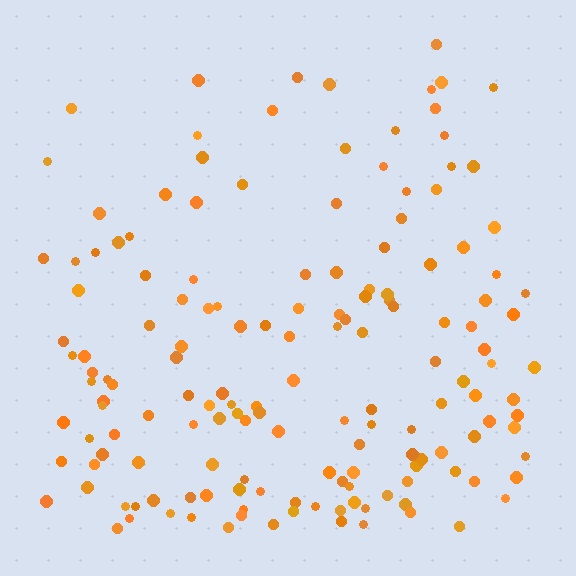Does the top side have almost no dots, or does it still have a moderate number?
Still a moderate number, just noticeably fewer than the bottom.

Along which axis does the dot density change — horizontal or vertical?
Vertical.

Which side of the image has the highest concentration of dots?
The bottom.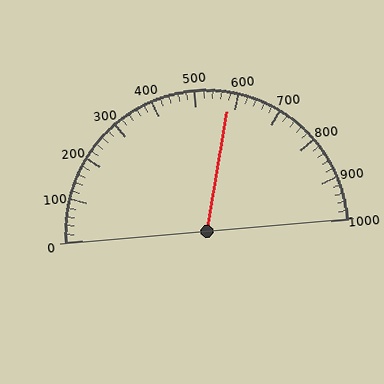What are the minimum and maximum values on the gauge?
The gauge ranges from 0 to 1000.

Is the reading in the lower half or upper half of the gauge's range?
The reading is in the upper half of the range (0 to 1000).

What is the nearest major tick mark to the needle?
The nearest major tick mark is 600.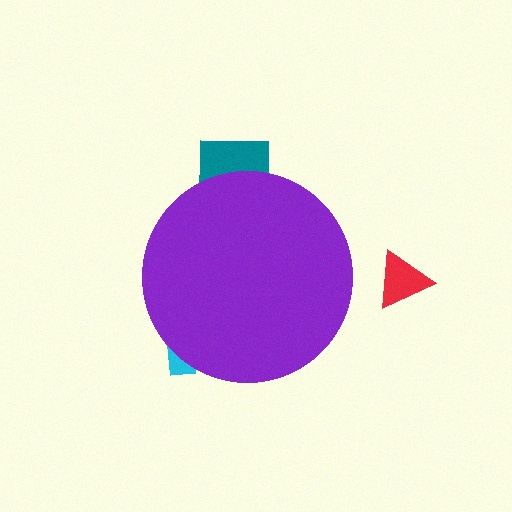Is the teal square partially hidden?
Yes, the teal square is partially hidden behind the purple circle.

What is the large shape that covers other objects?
A purple circle.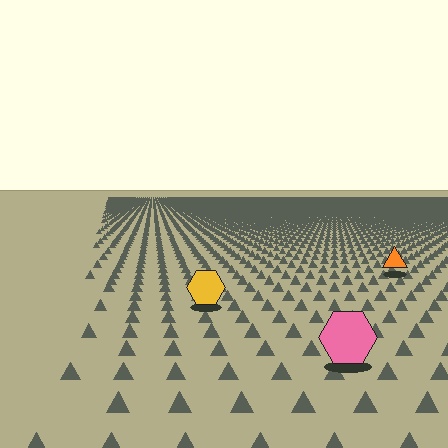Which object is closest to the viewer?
The pink hexagon is closest. The texture marks near it are larger and more spread out.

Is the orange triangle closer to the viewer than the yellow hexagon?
No. The yellow hexagon is closer — you can tell from the texture gradient: the ground texture is coarser near it.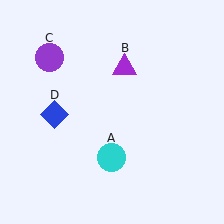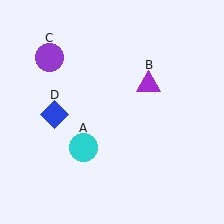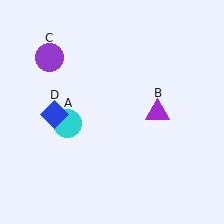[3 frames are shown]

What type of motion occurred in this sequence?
The cyan circle (object A), purple triangle (object B) rotated clockwise around the center of the scene.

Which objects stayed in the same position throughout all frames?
Purple circle (object C) and blue diamond (object D) remained stationary.